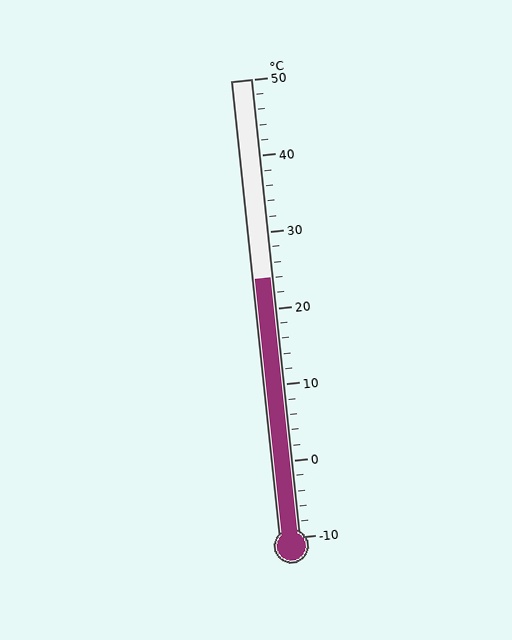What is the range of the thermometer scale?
The thermometer scale ranges from -10°C to 50°C.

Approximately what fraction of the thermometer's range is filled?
The thermometer is filled to approximately 55% of its range.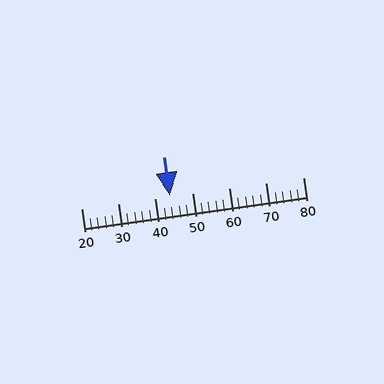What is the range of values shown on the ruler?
The ruler shows values from 20 to 80.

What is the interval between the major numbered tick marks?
The major tick marks are spaced 10 units apart.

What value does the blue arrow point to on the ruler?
The blue arrow points to approximately 44.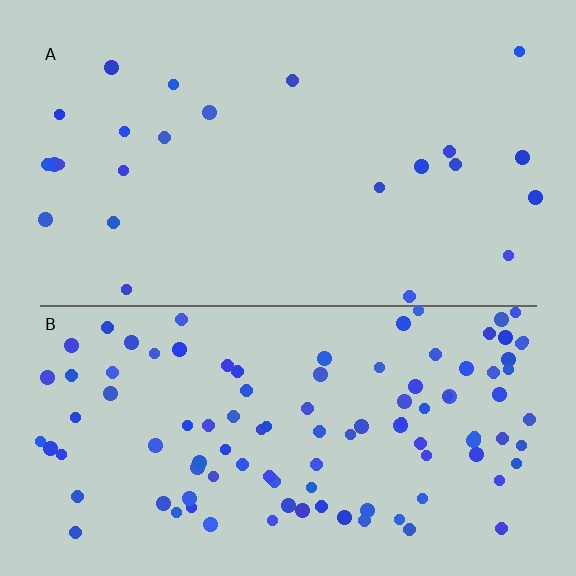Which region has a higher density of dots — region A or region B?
B (the bottom).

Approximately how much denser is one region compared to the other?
Approximately 4.5× — region B over region A.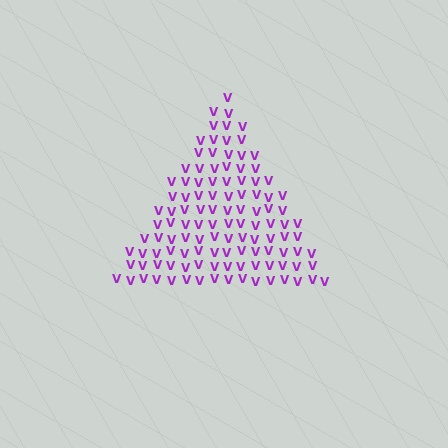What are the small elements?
The small elements are letter V's.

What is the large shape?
The large shape is a triangle.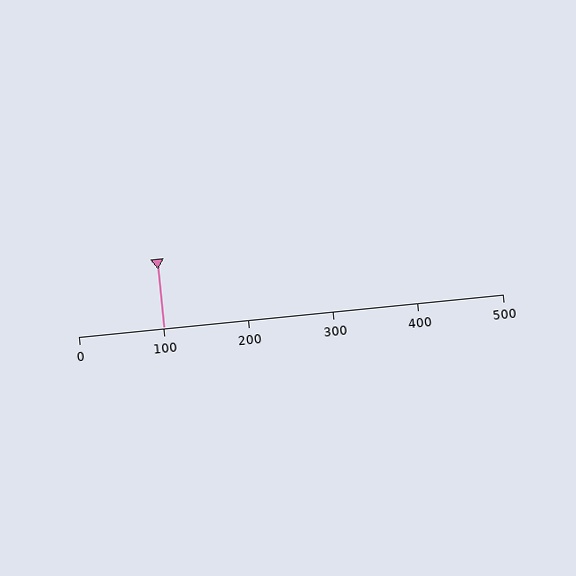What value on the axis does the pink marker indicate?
The marker indicates approximately 100.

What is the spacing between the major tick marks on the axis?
The major ticks are spaced 100 apart.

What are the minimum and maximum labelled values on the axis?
The axis runs from 0 to 500.